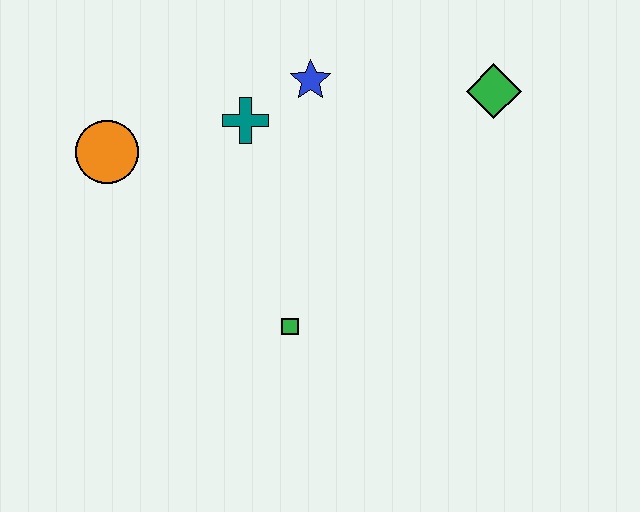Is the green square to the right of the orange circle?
Yes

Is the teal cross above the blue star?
No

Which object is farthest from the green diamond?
The orange circle is farthest from the green diamond.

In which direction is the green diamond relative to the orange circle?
The green diamond is to the right of the orange circle.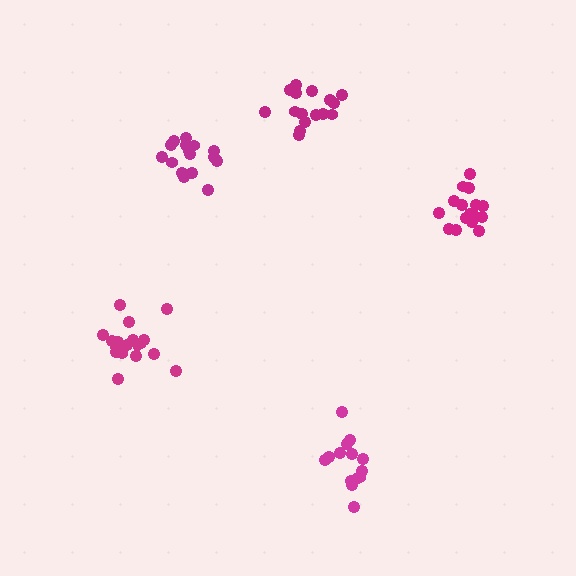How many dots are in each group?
Group 1: 18 dots, Group 2: 16 dots, Group 3: 14 dots, Group 4: 16 dots, Group 5: 16 dots (80 total).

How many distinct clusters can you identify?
There are 5 distinct clusters.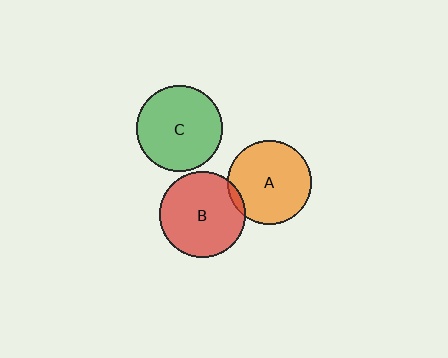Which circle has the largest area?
Circle C (green).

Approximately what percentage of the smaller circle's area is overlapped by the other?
Approximately 5%.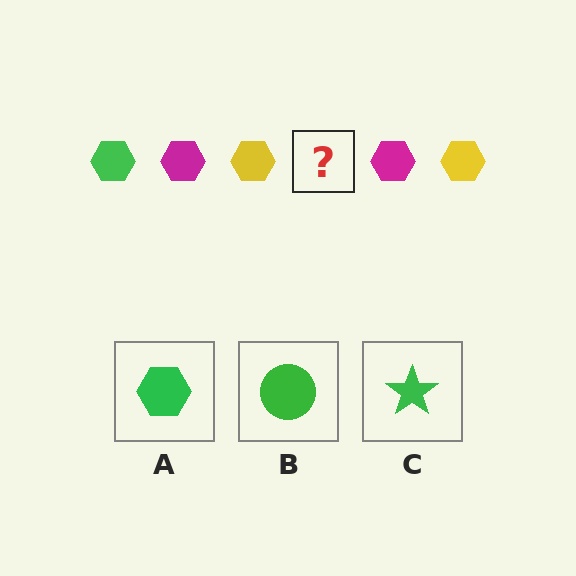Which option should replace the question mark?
Option A.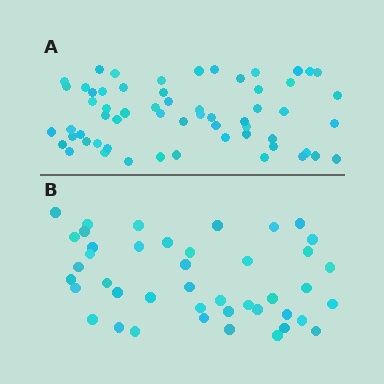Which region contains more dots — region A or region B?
Region A (the top region) has more dots.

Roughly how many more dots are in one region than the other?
Region A has approximately 15 more dots than region B.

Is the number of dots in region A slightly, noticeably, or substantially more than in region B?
Region A has noticeably more, but not dramatically so. The ratio is roughly 1.4 to 1.